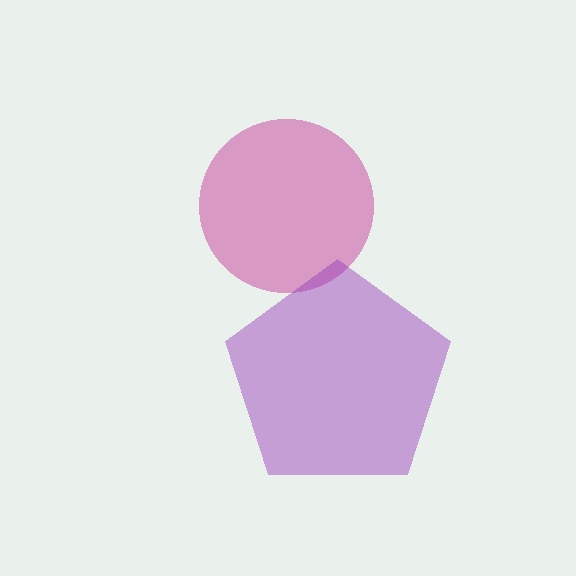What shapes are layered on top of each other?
The layered shapes are: a magenta circle, a purple pentagon.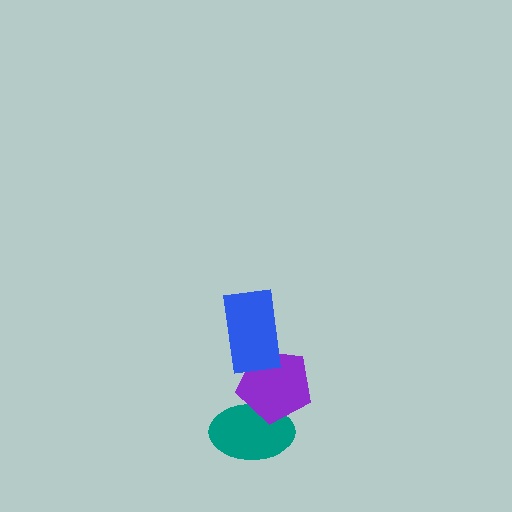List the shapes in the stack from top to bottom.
From top to bottom: the blue rectangle, the purple pentagon, the teal ellipse.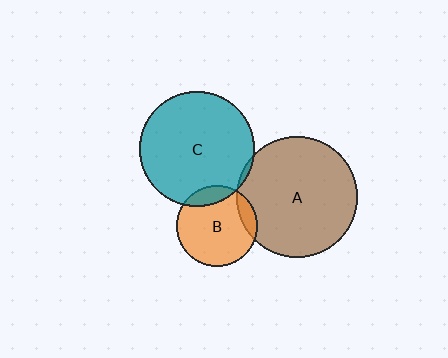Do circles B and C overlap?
Yes.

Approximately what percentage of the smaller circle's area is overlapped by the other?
Approximately 15%.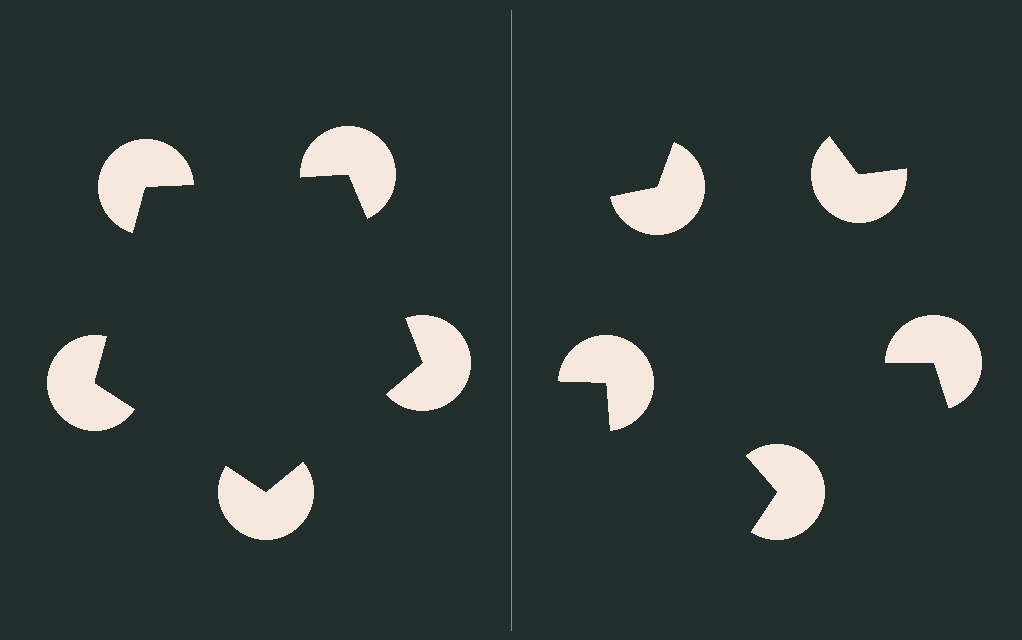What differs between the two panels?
The pac-man discs are positioned identically on both sides; only the wedge orientations differ. On the left they align to a pentagon; on the right they are misaligned.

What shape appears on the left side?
An illusory pentagon.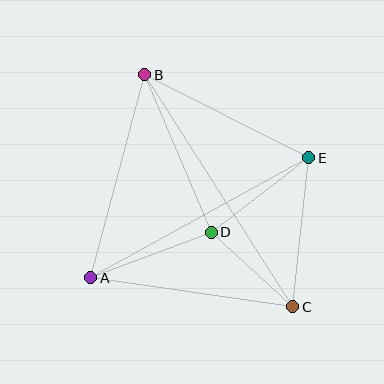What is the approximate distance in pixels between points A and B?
The distance between A and B is approximately 210 pixels.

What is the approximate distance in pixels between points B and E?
The distance between B and E is approximately 184 pixels.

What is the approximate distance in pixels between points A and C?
The distance between A and C is approximately 204 pixels.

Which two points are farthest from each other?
Points B and C are farthest from each other.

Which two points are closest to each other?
Points C and D are closest to each other.